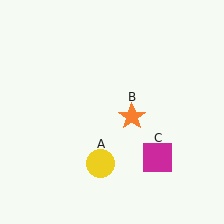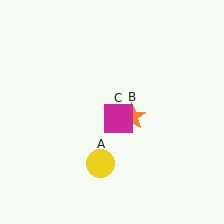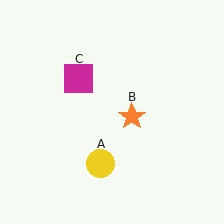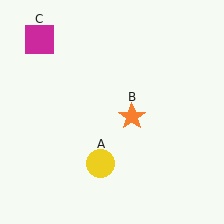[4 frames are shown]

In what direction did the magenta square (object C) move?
The magenta square (object C) moved up and to the left.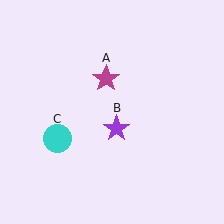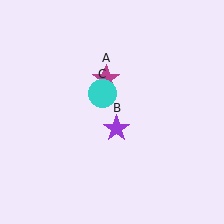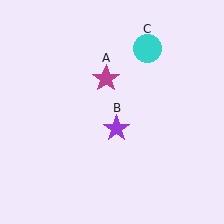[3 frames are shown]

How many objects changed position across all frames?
1 object changed position: cyan circle (object C).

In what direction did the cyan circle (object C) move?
The cyan circle (object C) moved up and to the right.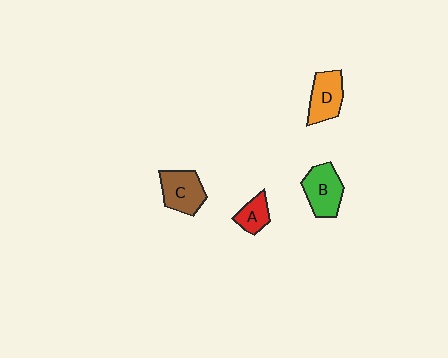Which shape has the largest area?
Shape B (green).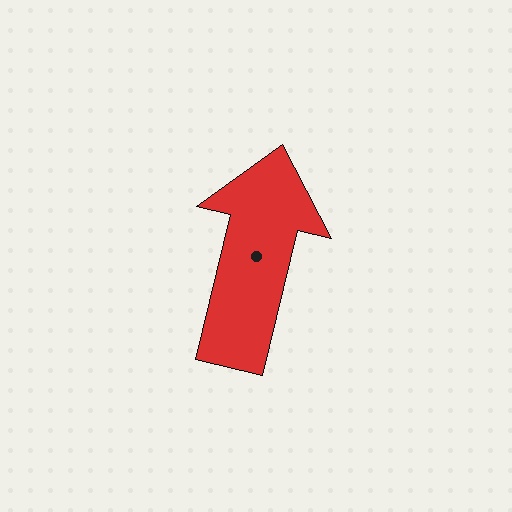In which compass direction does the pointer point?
North.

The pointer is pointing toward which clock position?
Roughly 12 o'clock.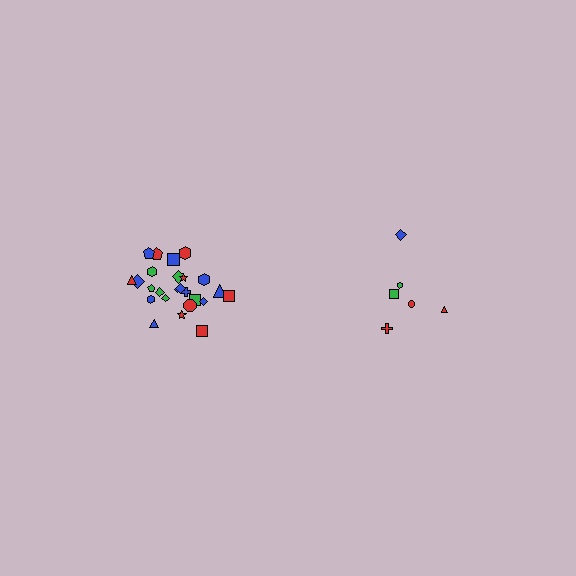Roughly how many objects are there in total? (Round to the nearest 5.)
Roughly 30 objects in total.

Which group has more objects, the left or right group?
The left group.